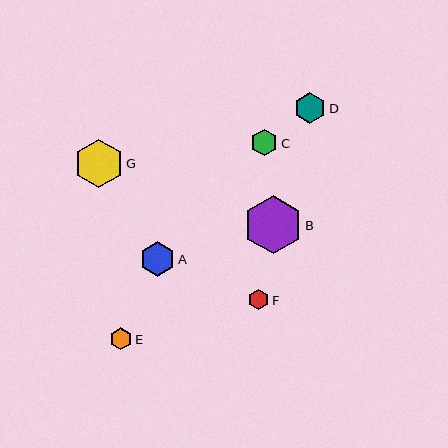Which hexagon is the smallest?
Hexagon F is the smallest with a size of approximately 20 pixels.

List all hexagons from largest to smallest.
From largest to smallest: B, G, A, D, C, E, F.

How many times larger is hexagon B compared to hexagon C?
Hexagon B is approximately 2.2 times the size of hexagon C.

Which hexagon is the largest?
Hexagon B is the largest with a size of approximately 58 pixels.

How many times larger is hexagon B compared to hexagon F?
Hexagon B is approximately 2.8 times the size of hexagon F.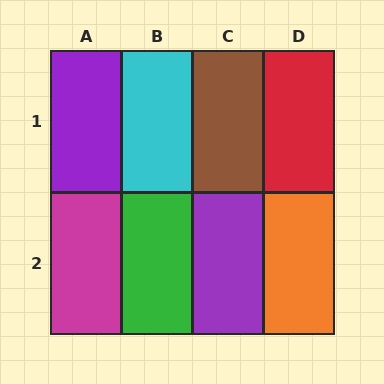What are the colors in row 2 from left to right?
Magenta, green, purple, orange.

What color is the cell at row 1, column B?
Cyan.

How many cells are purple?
2 cells are purple.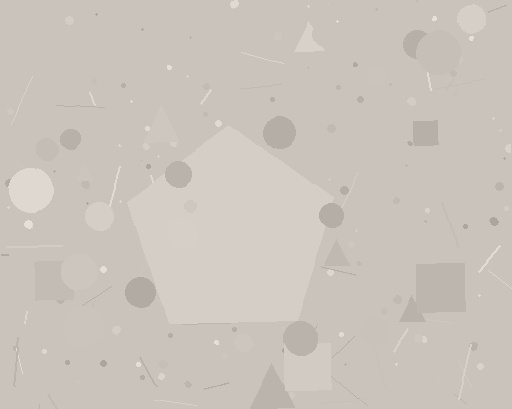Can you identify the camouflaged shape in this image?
The camouflaged shape is a pentagon.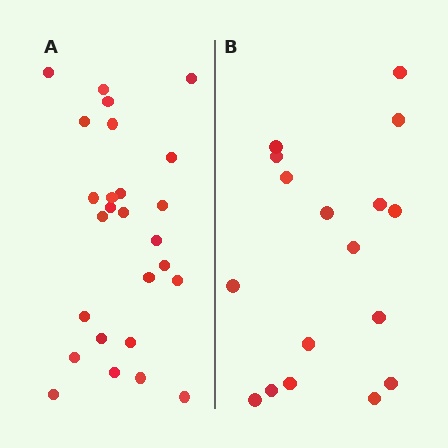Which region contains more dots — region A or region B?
Region A (the left region) has more dots.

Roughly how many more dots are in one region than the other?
Region A has roughly 8 or so more dots than region B.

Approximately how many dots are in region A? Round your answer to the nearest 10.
About 30 dots. (The exact count is 26, which rounds to 30.)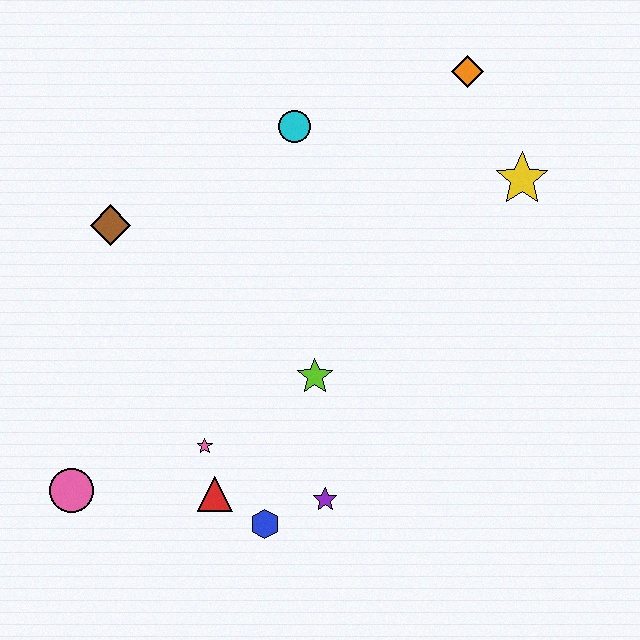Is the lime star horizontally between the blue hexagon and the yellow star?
Yes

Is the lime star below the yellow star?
Yes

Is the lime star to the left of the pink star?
No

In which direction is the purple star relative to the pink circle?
The purple star is to the right of the pink circle.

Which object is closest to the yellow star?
The orange diamond is closest to the yellow star.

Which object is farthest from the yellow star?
The pink circle is farthest from the yellow star.